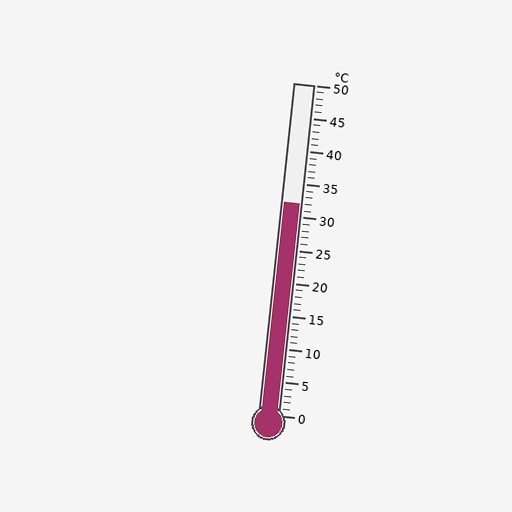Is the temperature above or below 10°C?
The temperature is above 10°C.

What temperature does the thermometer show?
The thermometer shows approximately 32°C.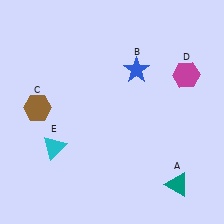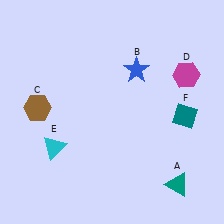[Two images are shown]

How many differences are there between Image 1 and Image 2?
There is 1 difference between the two images.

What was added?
A teal diamond (F) was added in Image 2.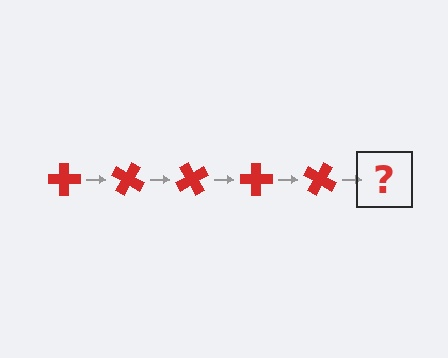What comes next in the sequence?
The next element should be a red cross rotated 150 degrees.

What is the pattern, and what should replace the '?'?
The pattern is that the cross rotates 30 degrees each step. The '?' should be a red cross rotated 150 degrees.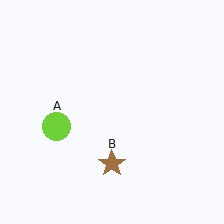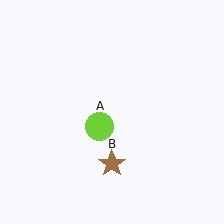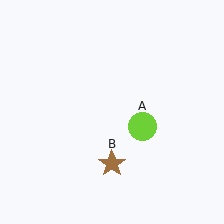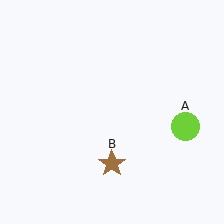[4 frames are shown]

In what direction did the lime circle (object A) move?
The lime circle (object A) moved right.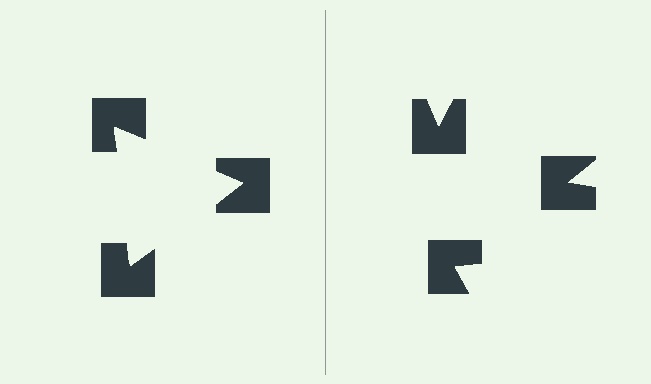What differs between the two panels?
The notched squares are positioned identically on both sides; only the wedge orientations differ. On the left they align to a triangle; on the right they are misaligned.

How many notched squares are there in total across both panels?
6 — 3 on each side.